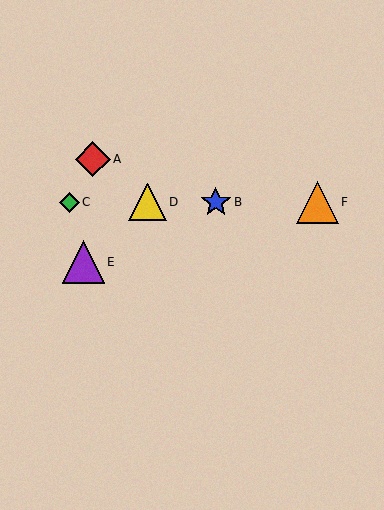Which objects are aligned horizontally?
Objects B, C, D, F are aligned horizontally.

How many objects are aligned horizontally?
4 objects (B, C, D, F) are aligned horizontally.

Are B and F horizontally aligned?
Yes, both are at y≈202.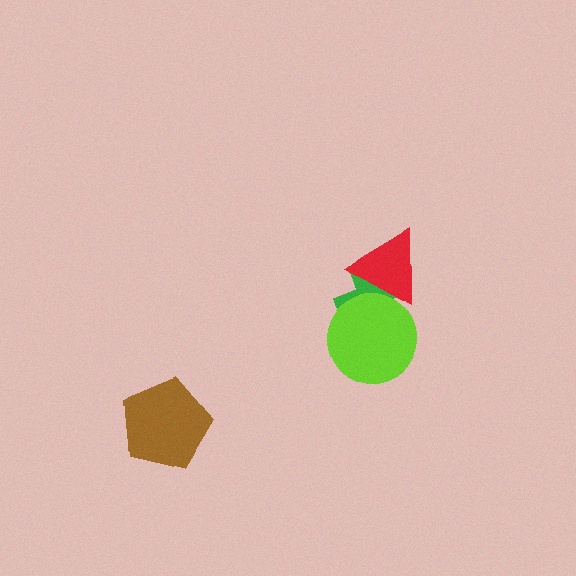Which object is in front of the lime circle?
The red triangle is in front of the lime circle.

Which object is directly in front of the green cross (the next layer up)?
The lime circle is directly in front of the green cross.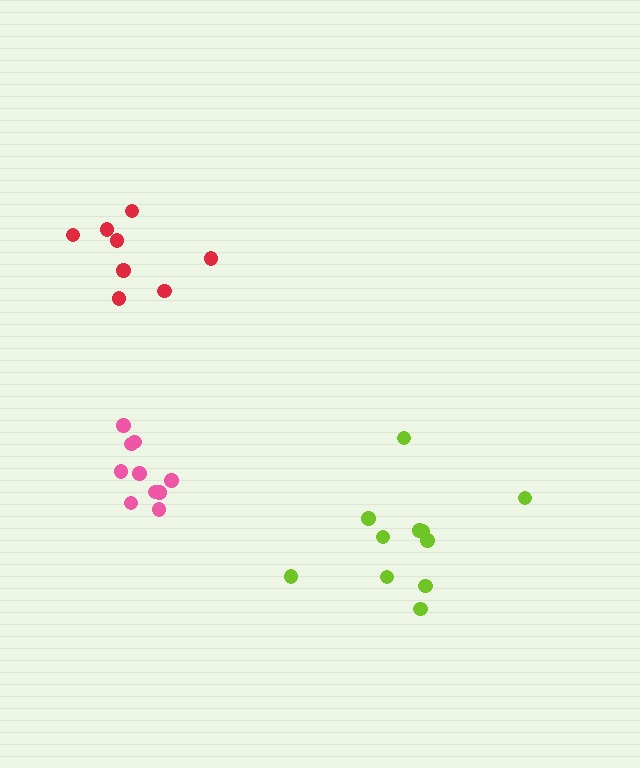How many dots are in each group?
Group 1: 10 dots, Group 2: 8 dots, Group 3: 11 dots (29 total).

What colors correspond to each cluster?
The clusters are colored: pink, red, lime.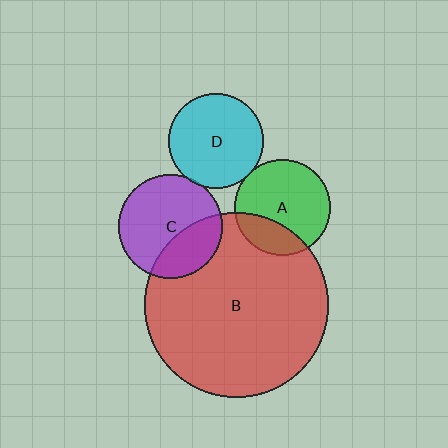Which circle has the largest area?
Circle B (red).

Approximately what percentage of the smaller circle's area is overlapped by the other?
Approximately 25%.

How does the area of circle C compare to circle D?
Approximately 1.2 times.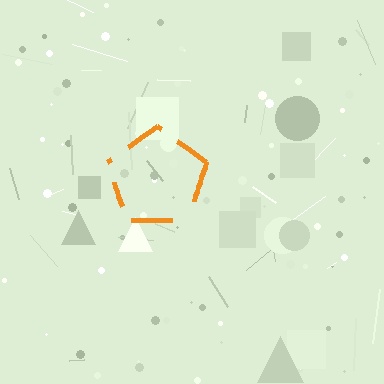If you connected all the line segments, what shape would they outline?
They would outline a pentagon.